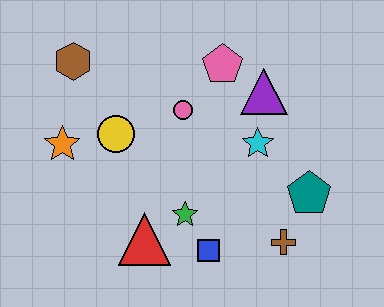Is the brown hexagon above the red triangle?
Yes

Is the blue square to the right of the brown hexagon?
Yes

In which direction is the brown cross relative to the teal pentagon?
The brown cross is below the teal pentagon.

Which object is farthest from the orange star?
The teal pentagon is farthest from the orange star.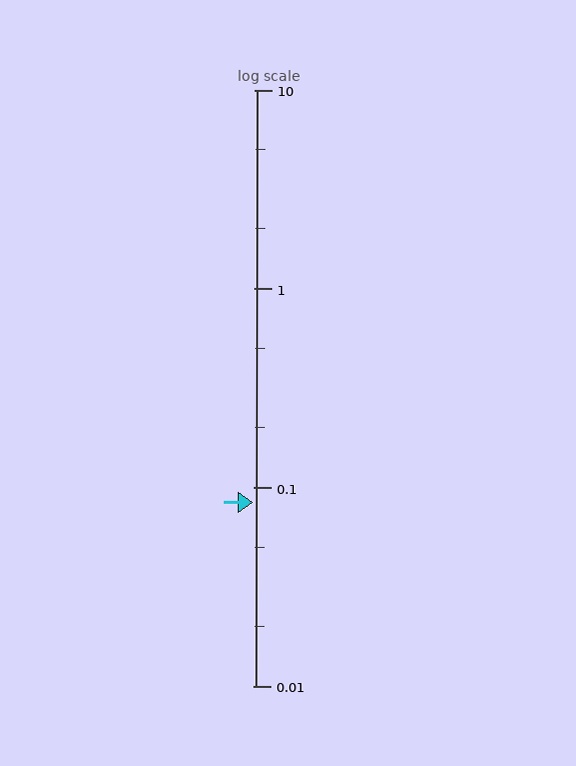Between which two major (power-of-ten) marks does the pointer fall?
The pointer is between 0.01 and 0.1.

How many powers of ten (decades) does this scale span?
The scale spans 3 decades, from 0.01 to 10.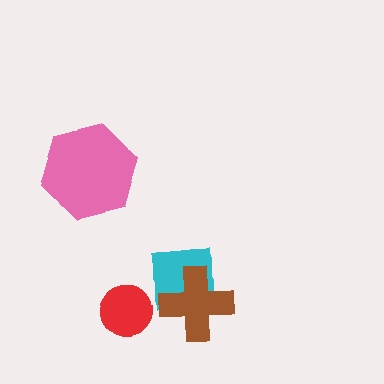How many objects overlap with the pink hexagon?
0 objects overlap with the pink hexagon.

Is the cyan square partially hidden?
Yes, it is partially covered by another shape.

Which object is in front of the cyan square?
The brown cross is in front of the cyan square.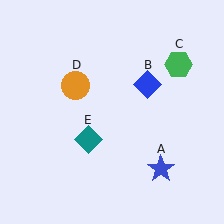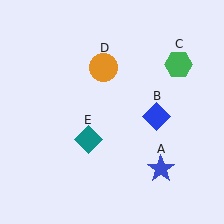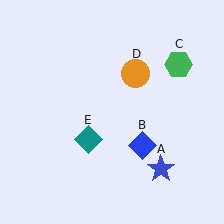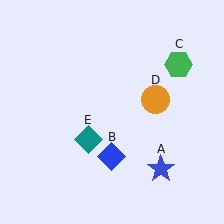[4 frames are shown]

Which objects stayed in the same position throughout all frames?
Blue star (object A) and green hexagon (object C) and teal diamond (object E) remained stationary.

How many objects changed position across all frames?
2 objects changed position: blue diamond (object B), orange circle (object D).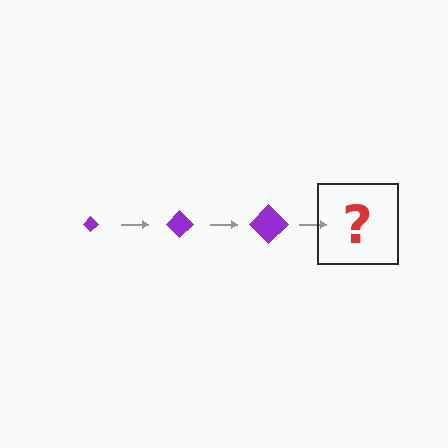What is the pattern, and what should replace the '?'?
The pattern is that the diamond gets progressively larger each step. The '?' should be a purple diamond, larger than the previous one.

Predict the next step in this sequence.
The next step is a purple diamond, larger than the previous one.